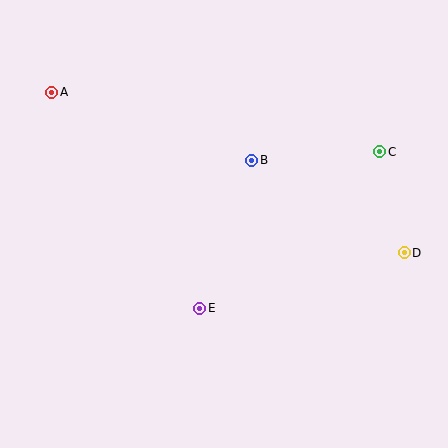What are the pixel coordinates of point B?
Point B is at (252, 160).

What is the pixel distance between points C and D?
The distance between C and D is 104 pixels.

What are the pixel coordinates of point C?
Point C is at (380, 152).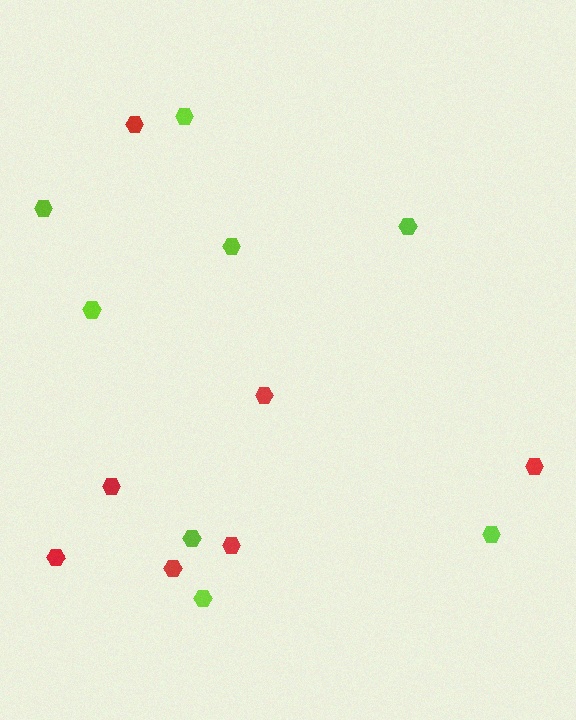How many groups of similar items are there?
There are 2 groups: one group of lime hexagons (8) and one group of red hexagons (7).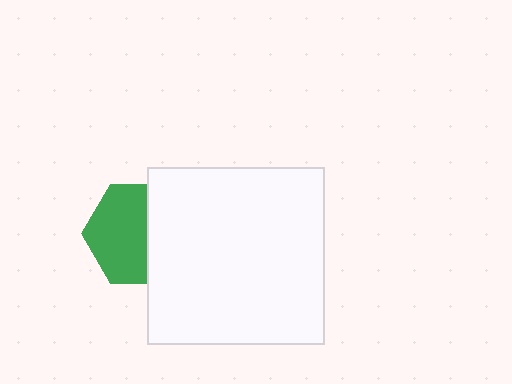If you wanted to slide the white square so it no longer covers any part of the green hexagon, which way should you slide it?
Slide it right — that is the most direct way to separate the two shapes.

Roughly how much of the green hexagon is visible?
About half of it is visible (roughly 60%).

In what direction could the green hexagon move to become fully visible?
The green hexagon could move left. That would shift it out from behind the white square entirely.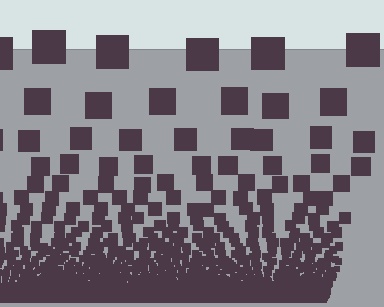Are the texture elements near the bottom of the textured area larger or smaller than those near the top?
Smaller. The gradient is inverted — elements near the bottom are smaller and denser.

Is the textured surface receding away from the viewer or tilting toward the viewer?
The surface appears to tilt toward the viewer. Texture elements get larger and sparser toward the top.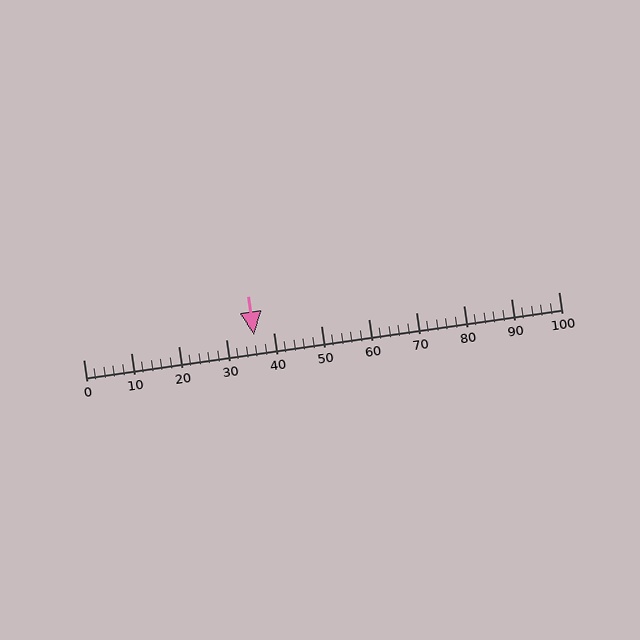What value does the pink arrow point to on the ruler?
The pink arrow points to approximately 36.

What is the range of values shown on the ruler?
The ruler shows values from 0 to 100.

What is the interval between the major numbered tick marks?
The major tick marks are spaced 10 units apart.